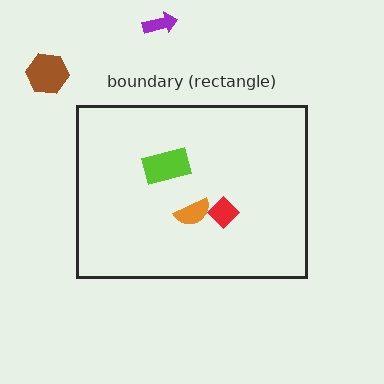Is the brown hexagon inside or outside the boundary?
Outside.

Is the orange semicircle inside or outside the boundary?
Inside.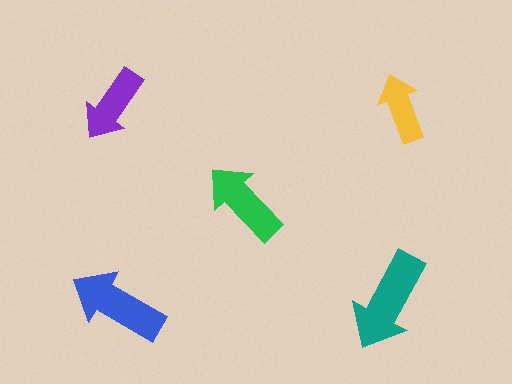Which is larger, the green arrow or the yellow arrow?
The green one.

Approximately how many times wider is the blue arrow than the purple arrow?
About 1.5 times wider.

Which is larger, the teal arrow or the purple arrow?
The teal one.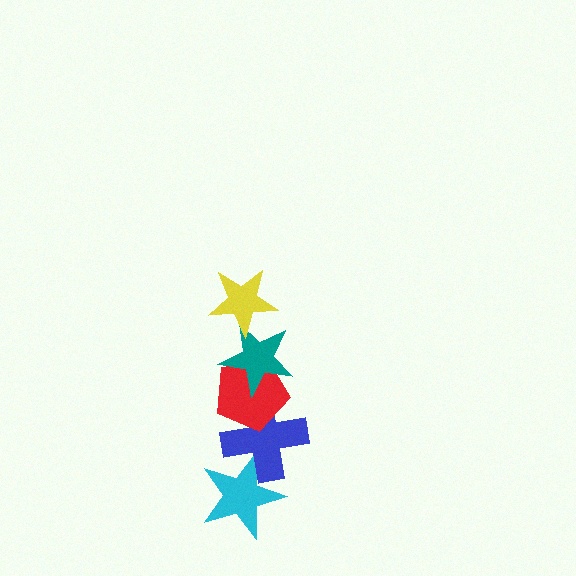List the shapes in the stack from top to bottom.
From top to bottom: the yellow star, the teal star, the red pentagon, the blue cross, the cyan star.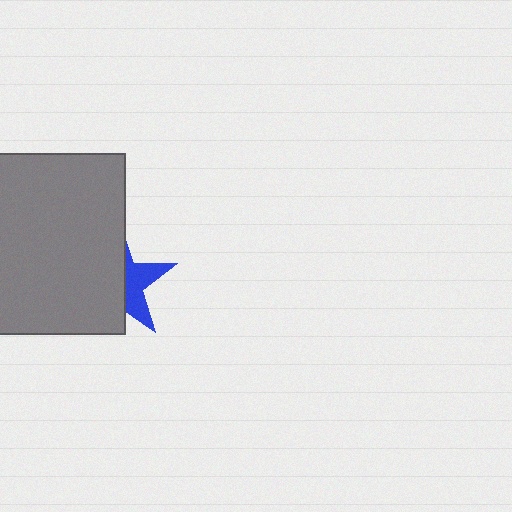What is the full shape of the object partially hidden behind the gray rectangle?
The partially hidden object is a blue star.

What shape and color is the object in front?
The object in front is a gray rectangle.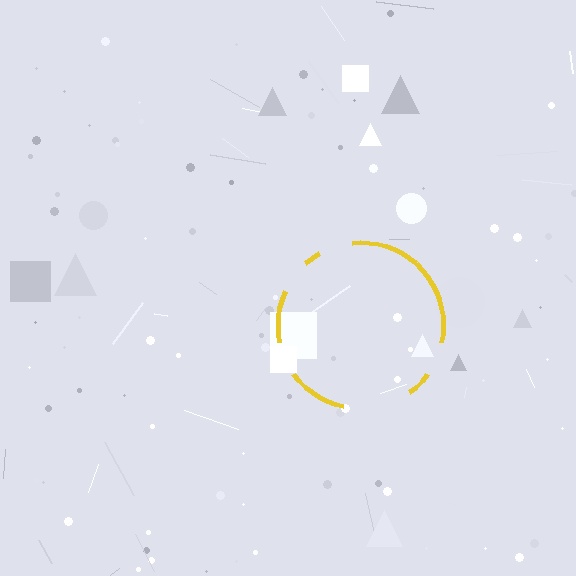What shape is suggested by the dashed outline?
The dashed outline suggests a circle.